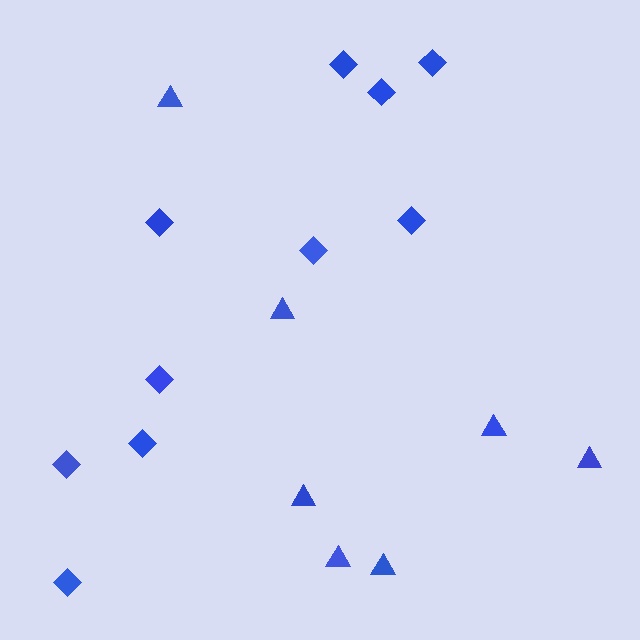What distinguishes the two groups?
There are 2 groups: one group of diamonds (10) and one group of triangles (7).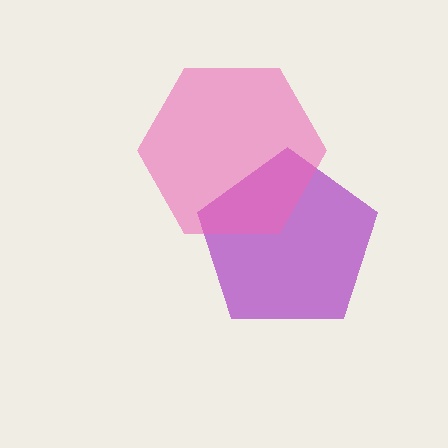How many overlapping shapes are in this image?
There are 2 overlapping shapes in the image.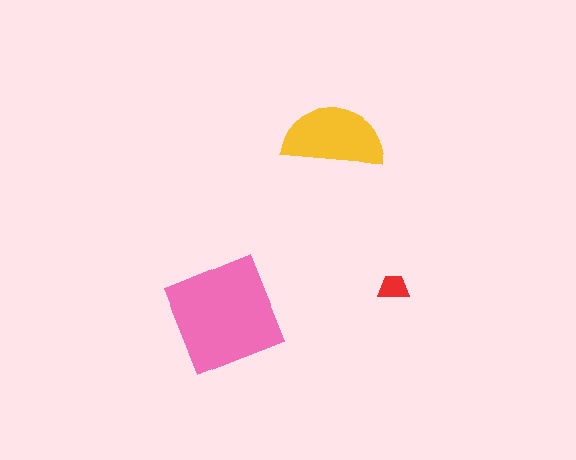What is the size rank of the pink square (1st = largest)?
1st.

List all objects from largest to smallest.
The pink square, the yellow semicircle, the red trapezoid.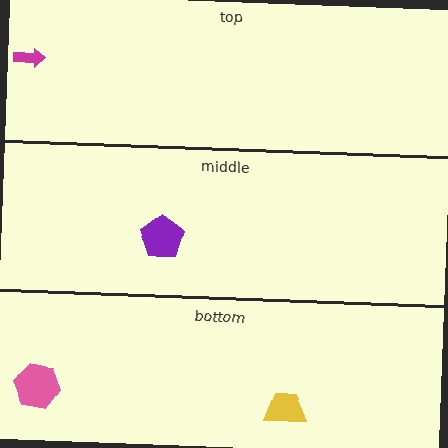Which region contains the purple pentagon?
The middle region.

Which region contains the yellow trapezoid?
The bottom region.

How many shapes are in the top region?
1.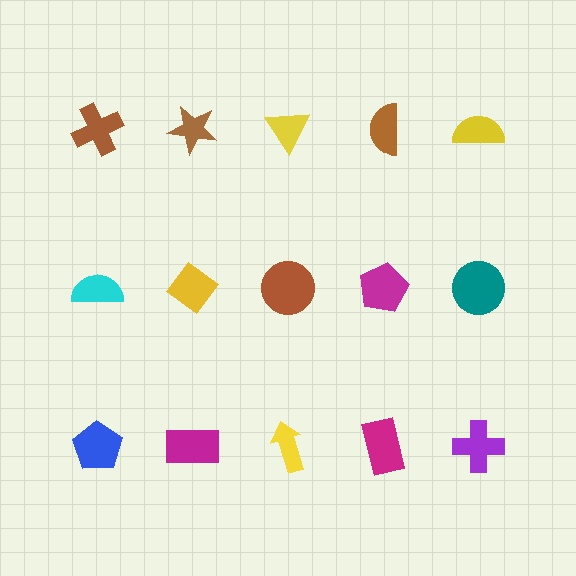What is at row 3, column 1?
A blue pentagon.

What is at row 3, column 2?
A magenta rectangle.